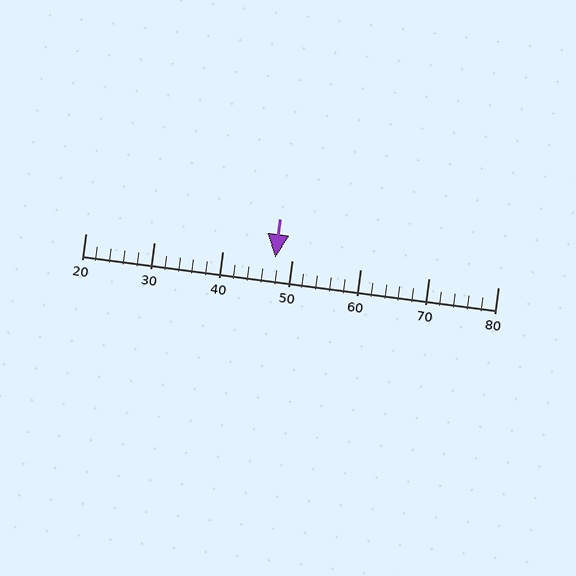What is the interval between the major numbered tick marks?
The major tick marks are spaced 10 units apart.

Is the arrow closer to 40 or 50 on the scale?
The arrow is closer to 50.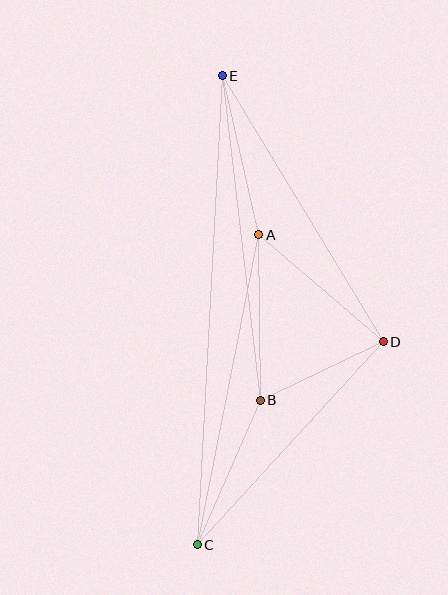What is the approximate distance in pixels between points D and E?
The distance between D and E is approximately 311 pixels.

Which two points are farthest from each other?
Points C and E are farthest from each other.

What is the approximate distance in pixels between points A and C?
The distance between A and C is approximately 316 pixels.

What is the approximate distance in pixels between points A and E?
The distance between A and E is approximately 163 pixels.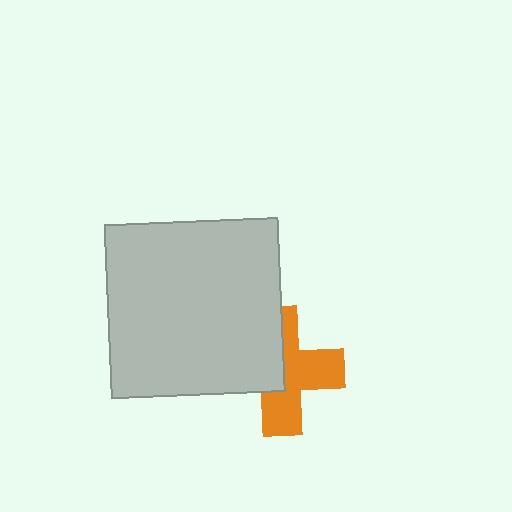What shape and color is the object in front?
The object in front is a light gray square.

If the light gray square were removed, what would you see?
You would see the complete orange cross.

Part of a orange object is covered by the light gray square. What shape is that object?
It is a cross.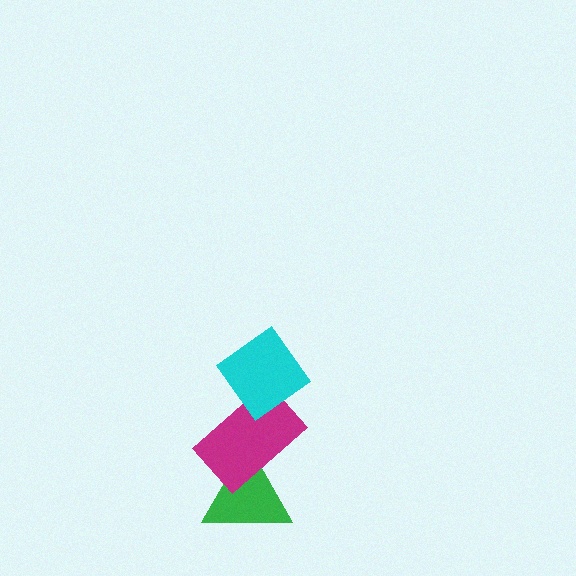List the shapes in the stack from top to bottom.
From top to bottom: the cyan diamond, the magenta rectangle, the green triangle.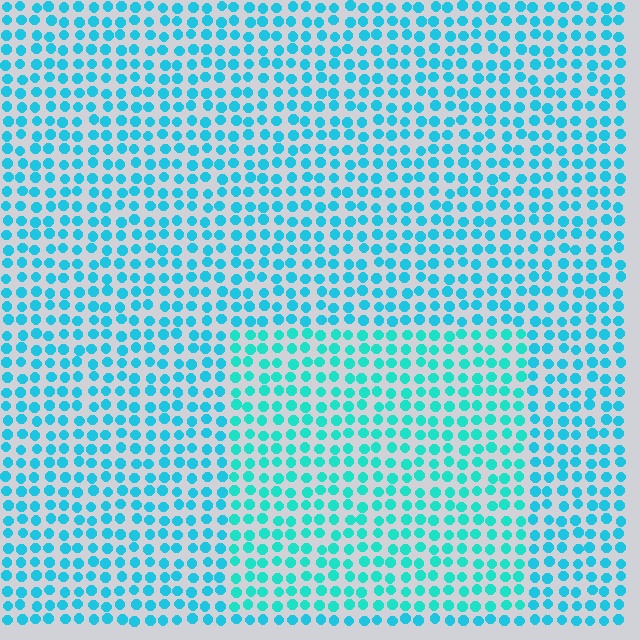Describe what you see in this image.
The image is filled with small cyan elements in a uniform arrangement. A rectangle-shaped region is visible where the elements are tinted to a slightly different hue, forming a subtle color boundary.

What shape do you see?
I see a rectangle.